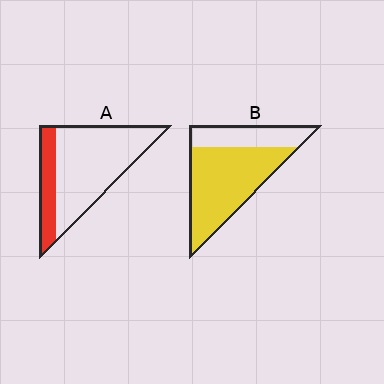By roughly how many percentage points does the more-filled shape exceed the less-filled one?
By roughly 45 percentage points (B over A).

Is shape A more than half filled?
No.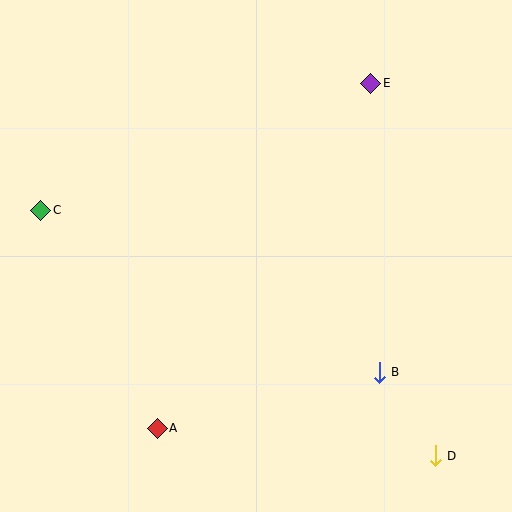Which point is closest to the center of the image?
Point B at (379, 372) is closest to the center.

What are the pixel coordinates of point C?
Point C is at (41, 210).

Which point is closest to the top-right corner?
Point E is closest to the top-right corner.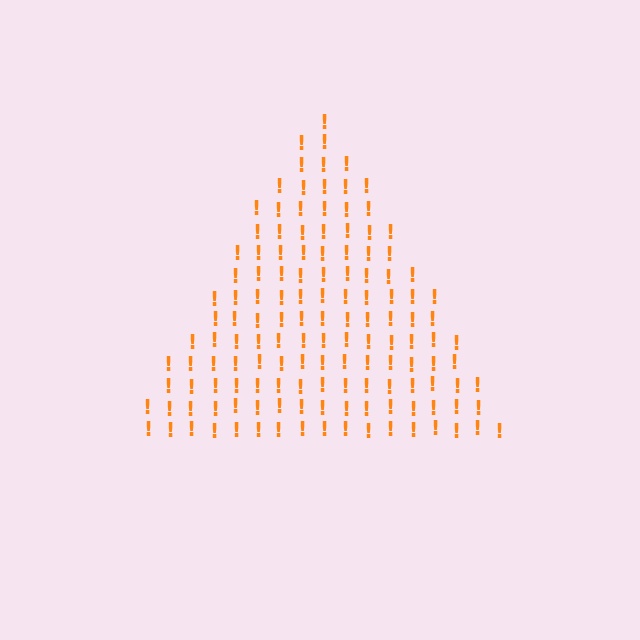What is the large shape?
The large shape is a triangle.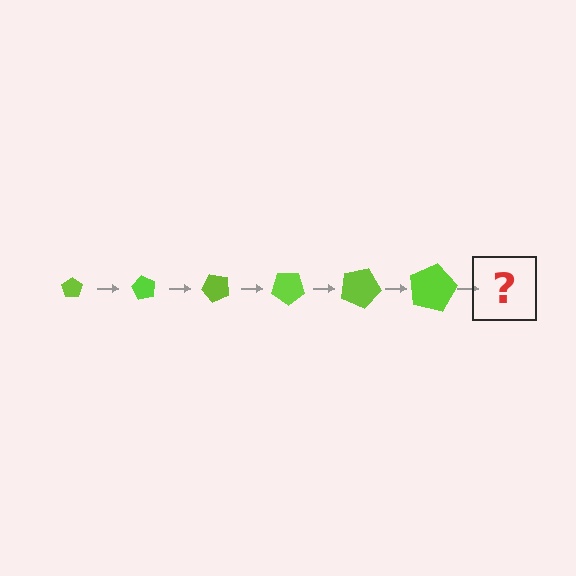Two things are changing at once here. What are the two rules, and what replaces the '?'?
The two rules are that the pentagon grows larger each step and it rotates 60 degrees each step. The '?' should be a pentagon, larger than the previous one and rotated 360 degrees from the start.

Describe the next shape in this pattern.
It should be a pentagon, larger than the previous one and rotated 360 degrees from the start.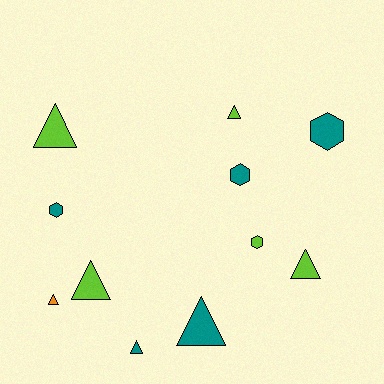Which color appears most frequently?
Lime, with 5 objects.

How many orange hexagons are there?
There are no orange hexagons.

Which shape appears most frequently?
Triangle, with 7 objects.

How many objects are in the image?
There are 11 objects.